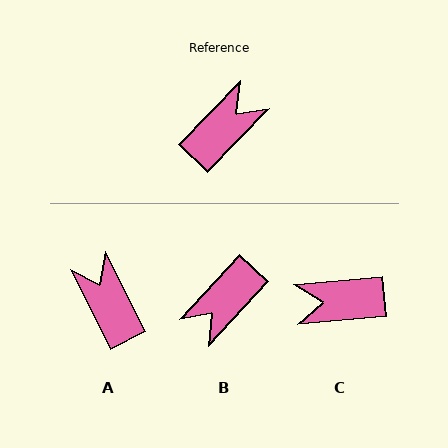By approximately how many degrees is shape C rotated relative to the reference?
Approximately 140 degrees counter-clockwise.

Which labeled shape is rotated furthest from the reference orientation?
B, about 179 degrees away.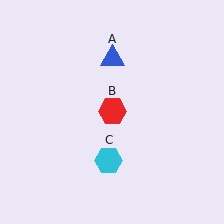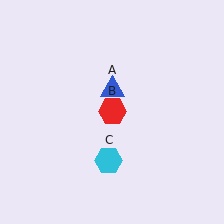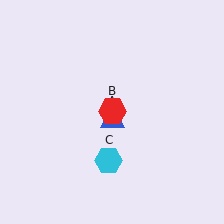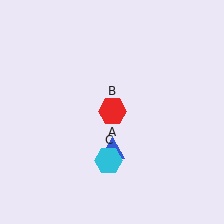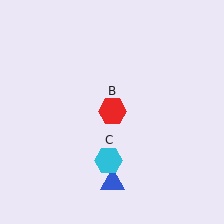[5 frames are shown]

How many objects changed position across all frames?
1 object changed position: blue triangle (object A).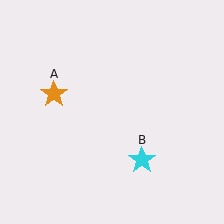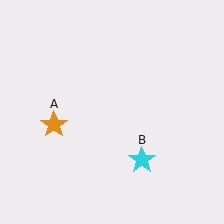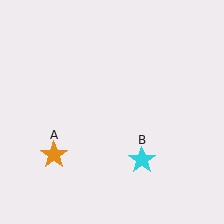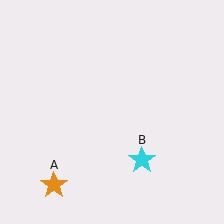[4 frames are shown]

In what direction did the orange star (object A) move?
The orange star (object A) moved down.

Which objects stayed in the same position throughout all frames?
Cyan star (object B) remained stationary.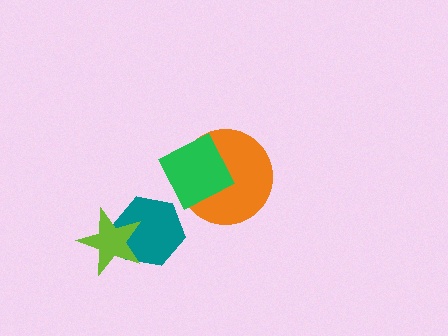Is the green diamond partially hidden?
No, no other shape covers it.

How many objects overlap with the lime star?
1 object overlaps with the lime star.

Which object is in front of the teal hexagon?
The lime star is in front of the teal hexagon.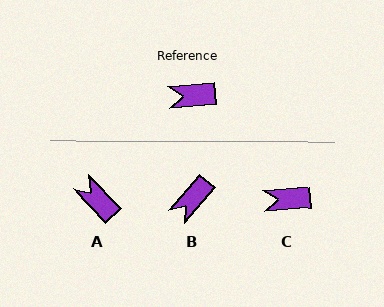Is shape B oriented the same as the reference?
No, it is off by about 45 degrees.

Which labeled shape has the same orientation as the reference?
C.